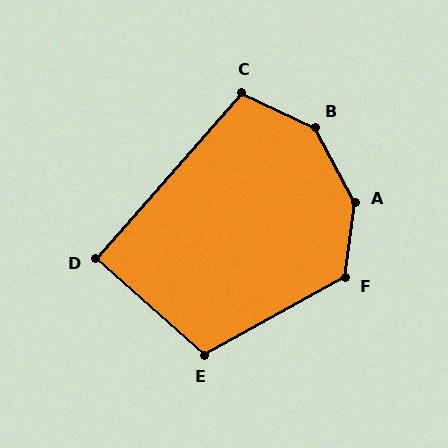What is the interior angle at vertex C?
Approximately 106 degrees (obtuse).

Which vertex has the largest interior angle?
A, at approximately 145 degrees.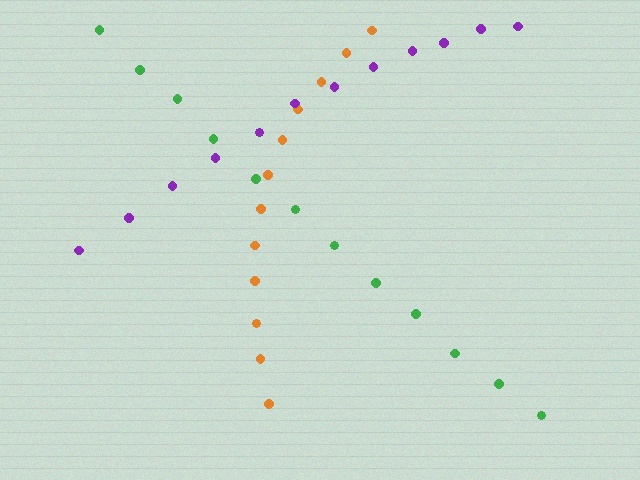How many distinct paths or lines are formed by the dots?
There are 3 distinct paths.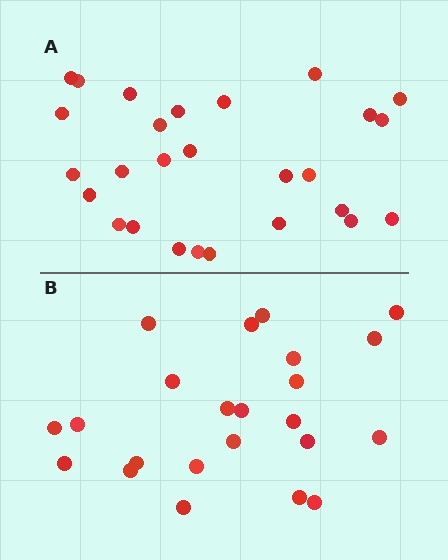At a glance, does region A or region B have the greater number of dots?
Region A (the top region) has more dots.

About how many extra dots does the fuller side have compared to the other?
Region A has about 4 more dots than region B.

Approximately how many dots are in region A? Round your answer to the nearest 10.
About 30 dots. (The exact count is 27, which rounds to 30.)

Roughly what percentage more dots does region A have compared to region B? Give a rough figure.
About 15% more.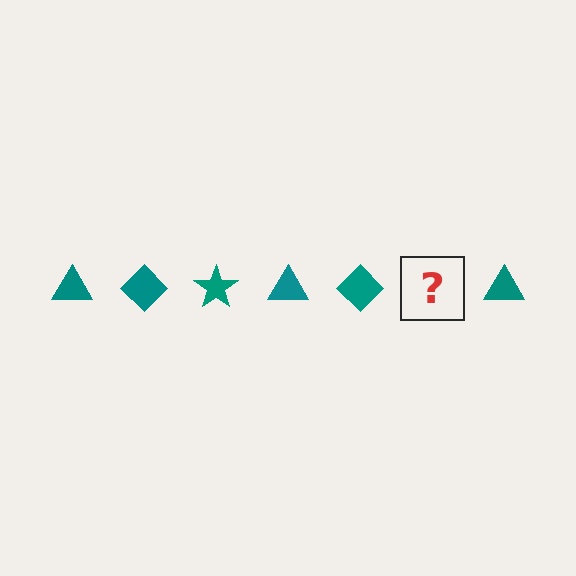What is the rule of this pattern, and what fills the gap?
The rule is that the pattern cycles through triangle, diamond, star shapes in teal. The gap should be filled with a teal star.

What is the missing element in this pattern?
The missing element is a teal star.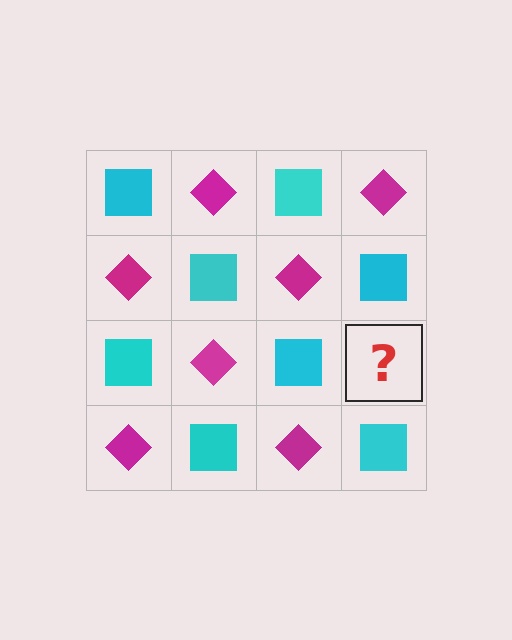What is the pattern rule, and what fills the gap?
The rule is that it alternates cyan square and magenta diamond in a checkerboard pattern. The gap should be filled with a magenta diamond.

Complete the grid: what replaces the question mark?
The question mark should be replaced with a magenta diamond.